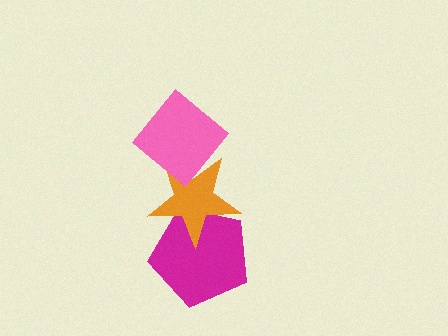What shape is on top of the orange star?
The pink diamond is on top of the orange star.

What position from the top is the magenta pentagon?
The magenta pentagon is 3rd from the top.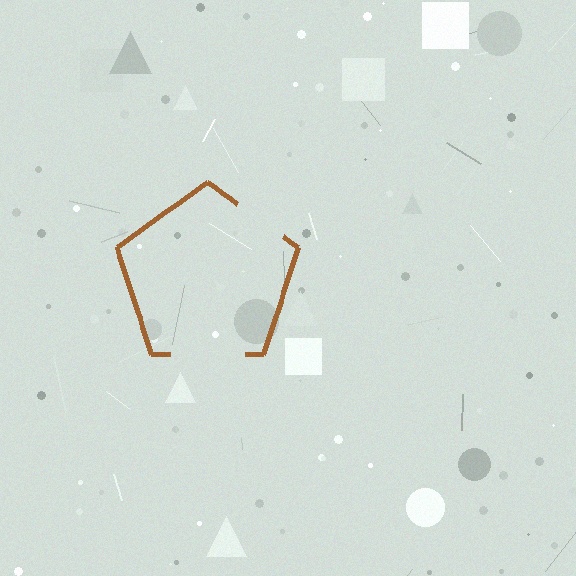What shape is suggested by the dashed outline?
The dashed outline suggests a pentagon.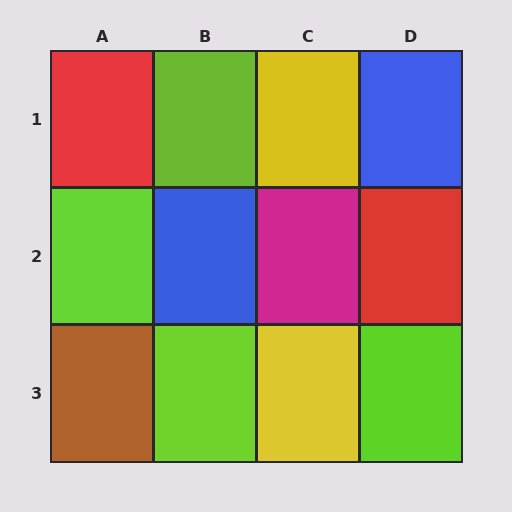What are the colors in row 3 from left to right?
Brown, lime, yellow, lime.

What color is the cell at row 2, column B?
Blue.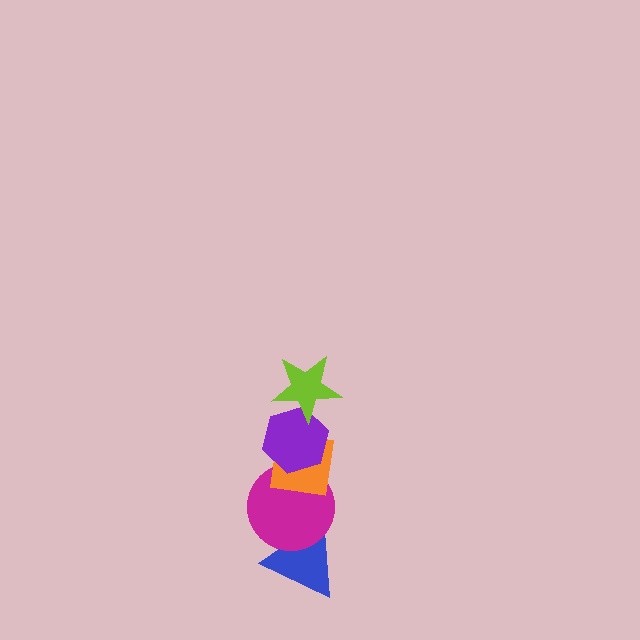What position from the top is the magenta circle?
The magenta circle is 4th from the top.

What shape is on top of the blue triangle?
The magenta circle is on top of the blue triangle.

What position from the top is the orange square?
The orange square is 3rd from the top.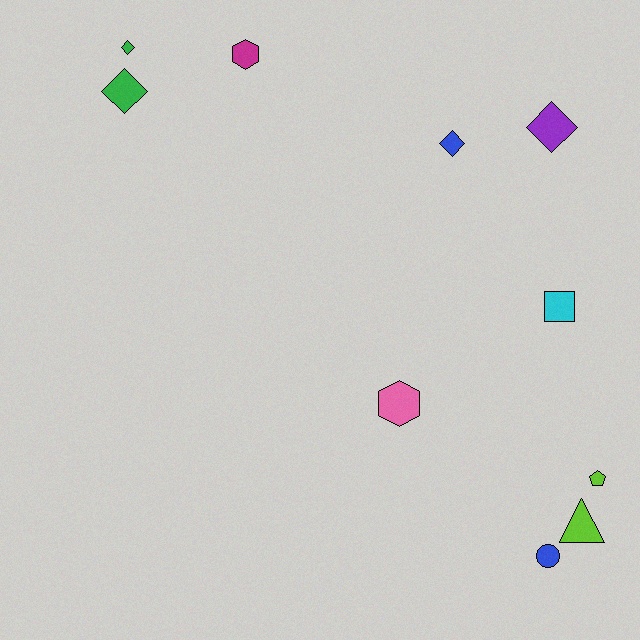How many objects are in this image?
There are 10 objects.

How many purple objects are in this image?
There is 1 purple object.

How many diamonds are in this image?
There are 4 diamonds.